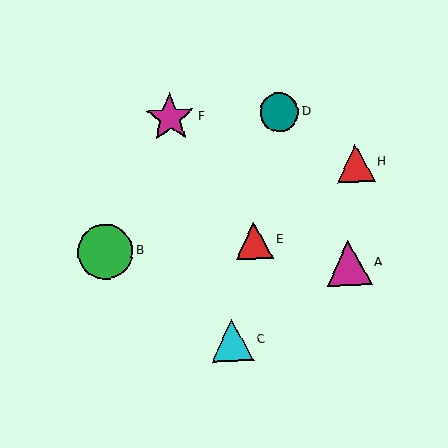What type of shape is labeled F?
Shape F is a magenta star.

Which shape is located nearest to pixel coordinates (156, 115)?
The magenta star (labeled F) at (170, 118) is nearest to that location.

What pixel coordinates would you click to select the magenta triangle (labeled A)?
Click at (349, 263) to select the magenta triangle A.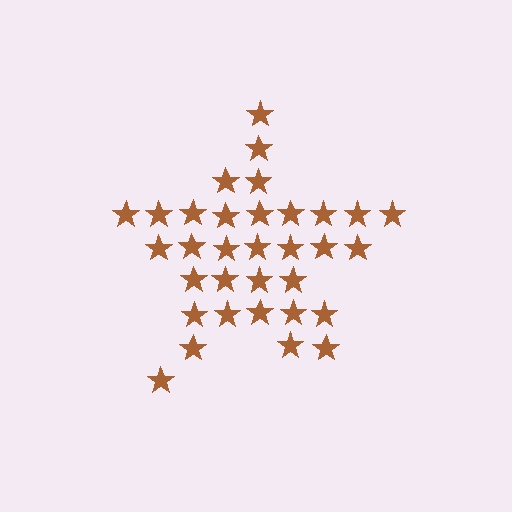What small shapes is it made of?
It is made of small stars.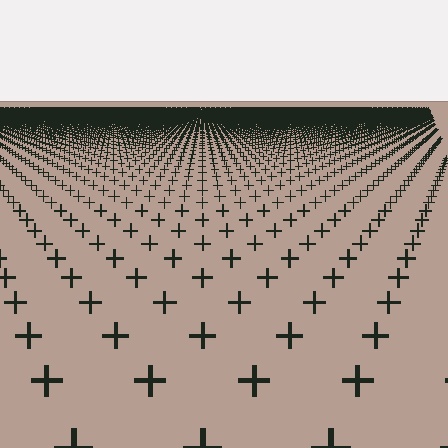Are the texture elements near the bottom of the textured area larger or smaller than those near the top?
Larger. Near the bottom, elements are closer to the viewer and appear at a bigger on-screen size.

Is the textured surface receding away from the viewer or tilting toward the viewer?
The surface is receding away from the viewer. Texture elements get smaller and denser toward the top.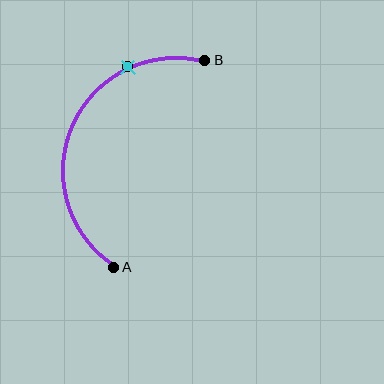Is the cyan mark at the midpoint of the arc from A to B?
No. The cyan mark lies on the arc but is closer to endpoint B. The arc midpoint would be at the point on the curve equidistant along the arc from both A and B.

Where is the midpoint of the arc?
The arc midpoint is the point on the curve farthest from the straight line joining A and B. It sits to the left of that line.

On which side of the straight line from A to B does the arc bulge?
The arc bulges to the left of the straight line connecting A and B.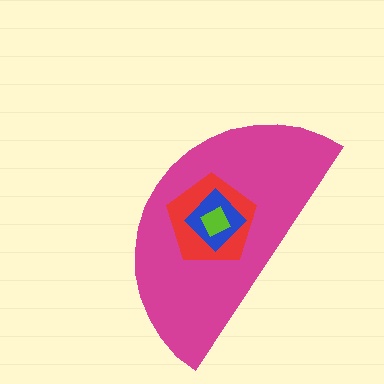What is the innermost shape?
The lime square.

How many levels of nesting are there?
4.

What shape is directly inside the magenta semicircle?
The red pentagon.